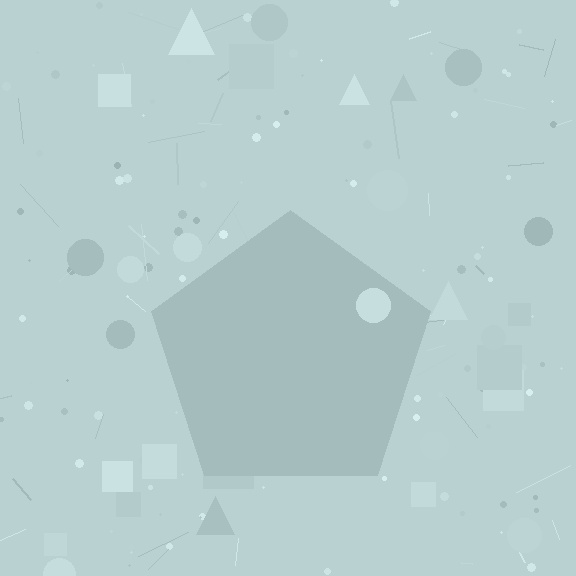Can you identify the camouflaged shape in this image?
The camouflaged shape is a pentagon.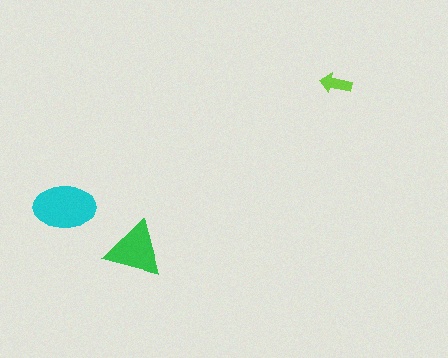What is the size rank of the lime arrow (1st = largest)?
3rd.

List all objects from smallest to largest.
The lime arrow, the green triangle, the cyan ellipse.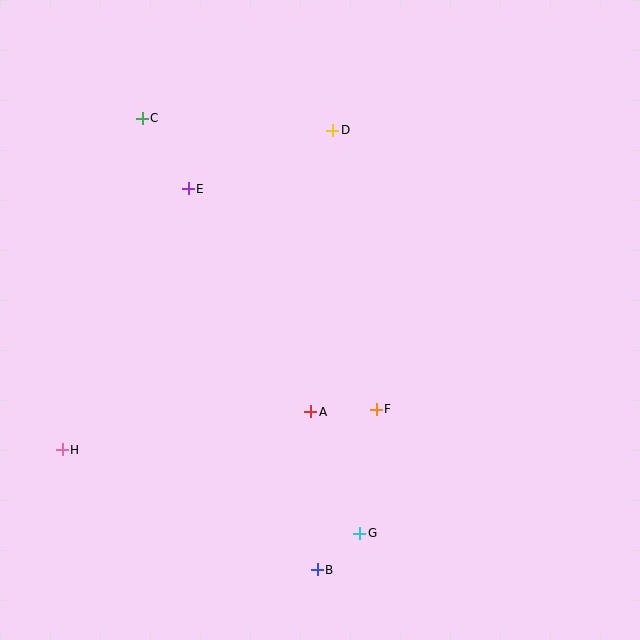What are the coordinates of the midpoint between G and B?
The midpoint between G and B is at (339, 552).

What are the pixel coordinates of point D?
Point D is at (333, 130).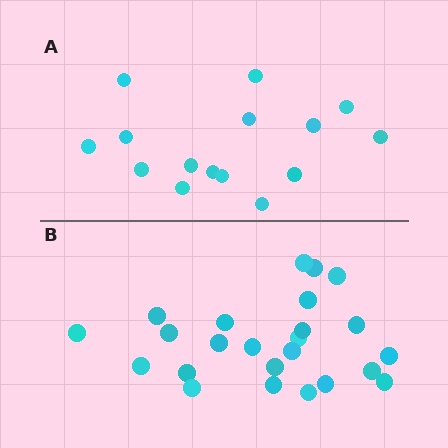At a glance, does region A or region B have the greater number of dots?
Region B (the bottom region) has more dots.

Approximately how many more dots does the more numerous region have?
Region B has roughly 8 or so more dots than region A.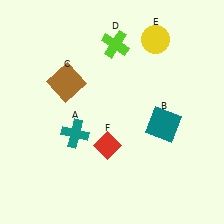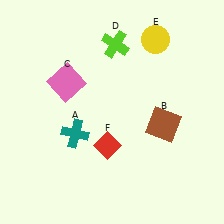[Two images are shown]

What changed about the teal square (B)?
In Image 1, B is teal. In Image 2, it changed to brown.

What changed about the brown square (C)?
In Image 1, C is brown. In Image 2, it changed to pink.